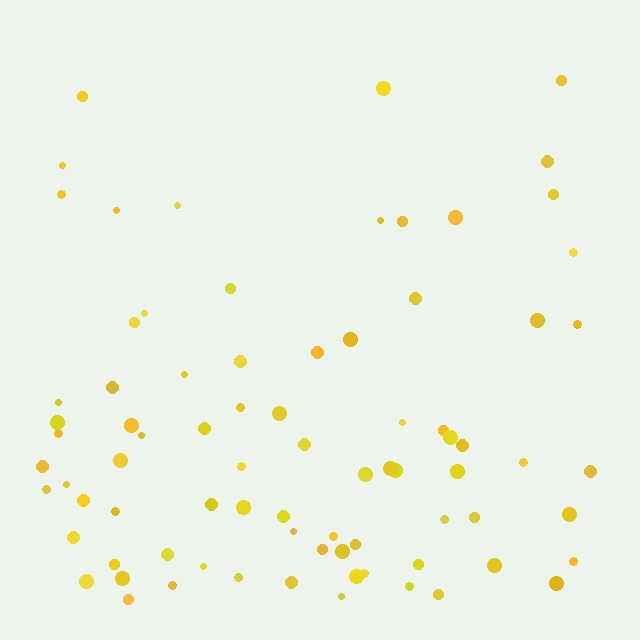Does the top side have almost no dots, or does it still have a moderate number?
Still a moderate number, just noticeably fewer than the bottom.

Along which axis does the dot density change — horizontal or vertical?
Vertical.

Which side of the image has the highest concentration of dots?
The bottom.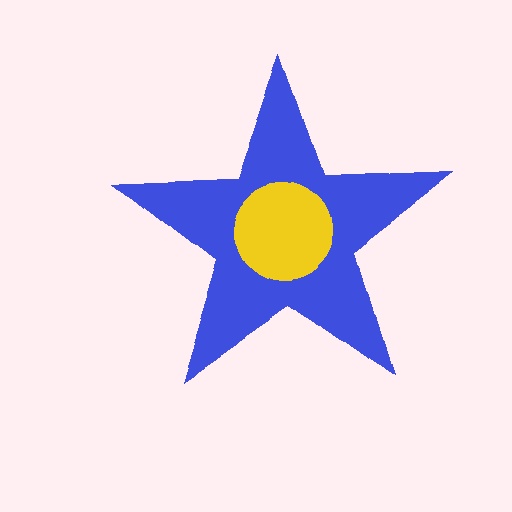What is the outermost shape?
The blue star.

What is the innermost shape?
The yellow circle.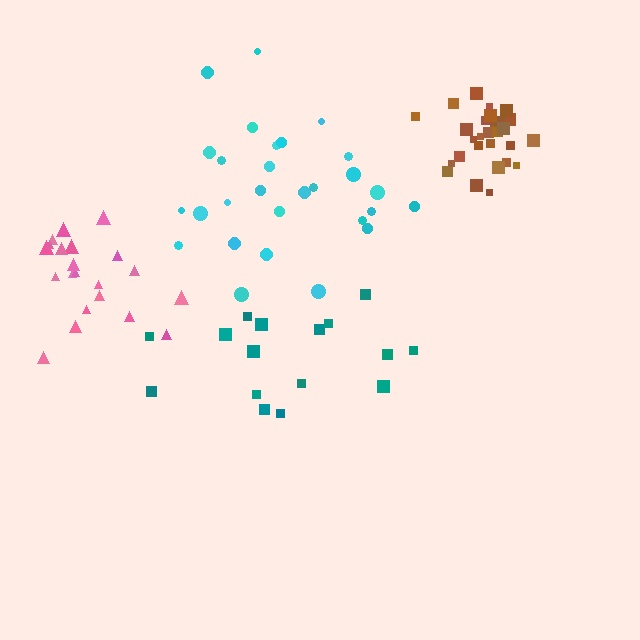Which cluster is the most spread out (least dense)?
Teal.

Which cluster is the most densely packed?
Brown.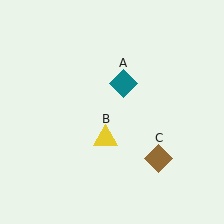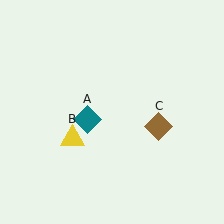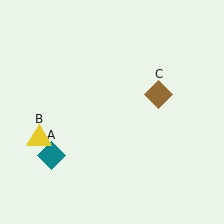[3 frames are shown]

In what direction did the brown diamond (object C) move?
The brown diamond (object C) moved up.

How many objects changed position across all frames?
3 objects changed position: teal diamond (object A), yellow triangle (object B), brown diamond (object C).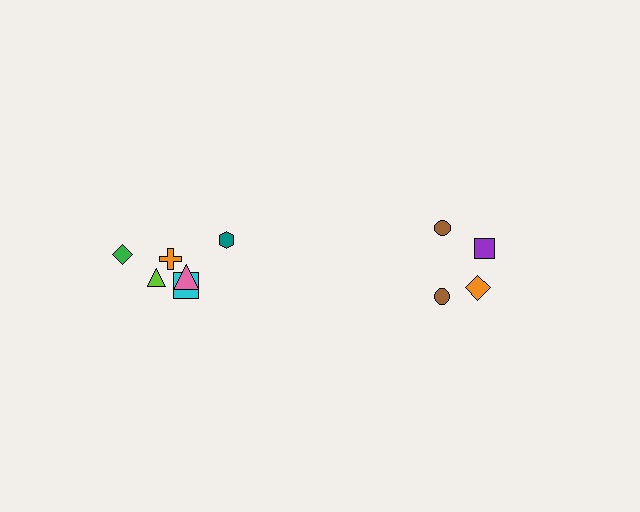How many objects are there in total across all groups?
There are 10 objects.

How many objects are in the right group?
There are 4 objects.